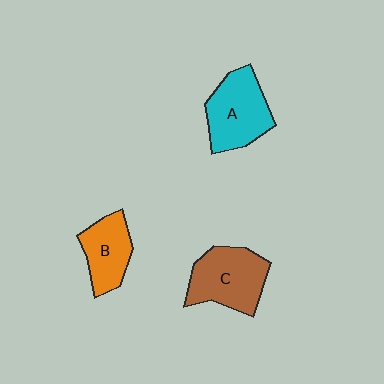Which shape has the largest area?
Shape C (brown).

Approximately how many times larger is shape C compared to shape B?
Approximately 1.4 times.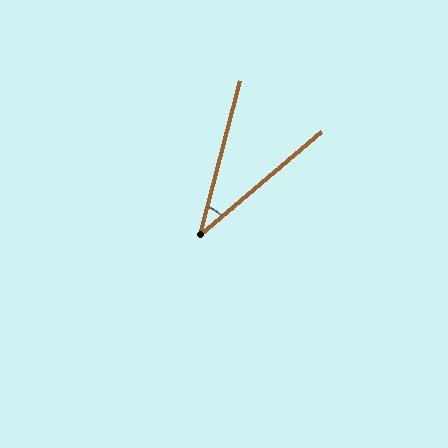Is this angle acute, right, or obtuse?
It is acute.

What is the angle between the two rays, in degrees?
Approximately 35 degrees.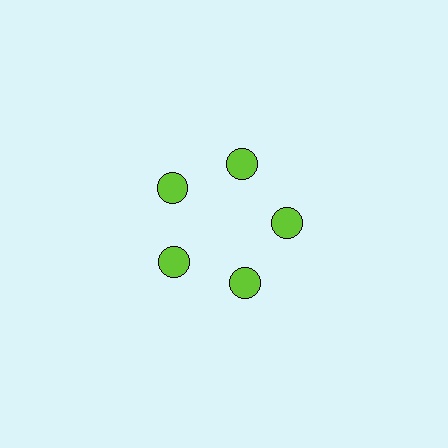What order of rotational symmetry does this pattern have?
This pattern has 5-fold rotational symmetry.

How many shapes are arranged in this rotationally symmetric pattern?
There are 5 shapes, arranged in 5 groups of 1.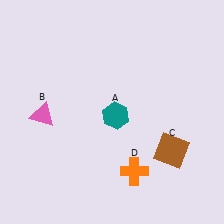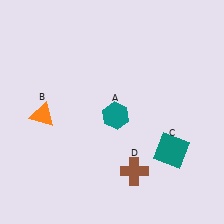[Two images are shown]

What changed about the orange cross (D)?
In Image 1, D is orange. In Image 2, it changed to brown.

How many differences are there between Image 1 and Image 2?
There are 3 differences between the two images.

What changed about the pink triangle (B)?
In Image 1, B is pink. In Image 2, it changed to orange.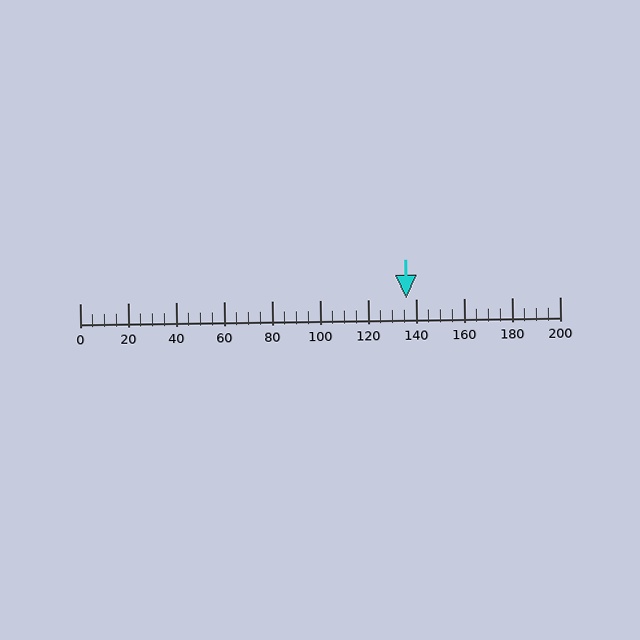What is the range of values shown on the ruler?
The ruler shows values from 0 to 200.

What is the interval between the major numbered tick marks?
The major tick marks are spaced 20 units apart.